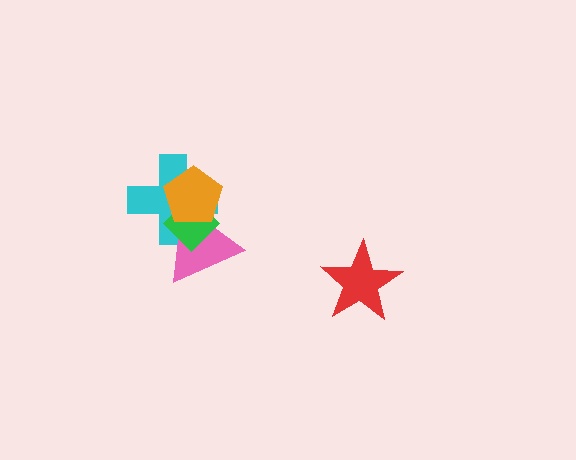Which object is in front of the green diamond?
The orange pentagon is in front of the green diamond.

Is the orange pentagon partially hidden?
No, no other shape covers it.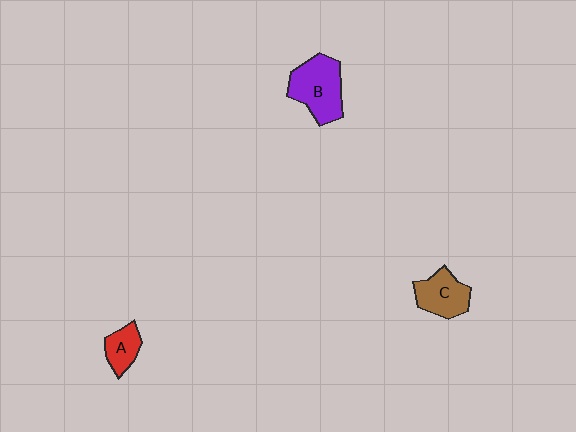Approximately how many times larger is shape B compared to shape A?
Approximately 2.1 times.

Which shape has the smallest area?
Shape A (red).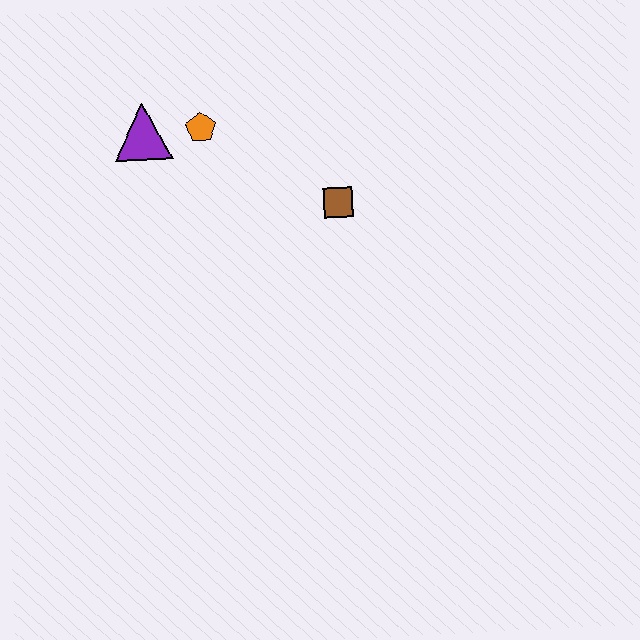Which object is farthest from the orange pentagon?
The brown square is farthest from the orange pentagon.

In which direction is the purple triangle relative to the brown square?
The purple triangle is to the left of the brown square.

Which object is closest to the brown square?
The orange pentagon is closest to the brown square.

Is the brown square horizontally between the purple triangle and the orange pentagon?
No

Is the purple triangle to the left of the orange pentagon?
Yes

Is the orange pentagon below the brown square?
No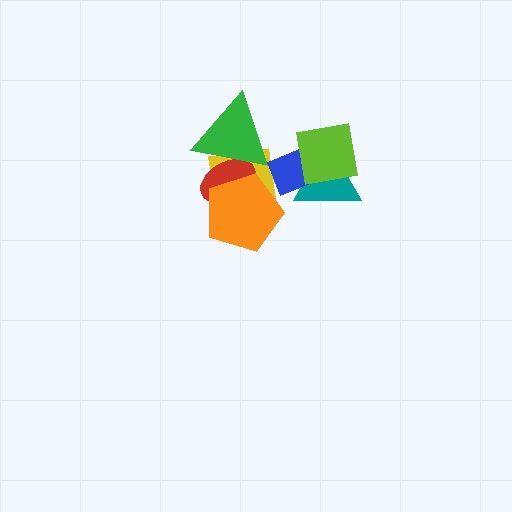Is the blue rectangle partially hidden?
Yes, it is partially covered by another shape.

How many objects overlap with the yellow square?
3 objects overlap with the yellow square.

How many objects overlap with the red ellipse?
3 objects overlap with the red ellipse.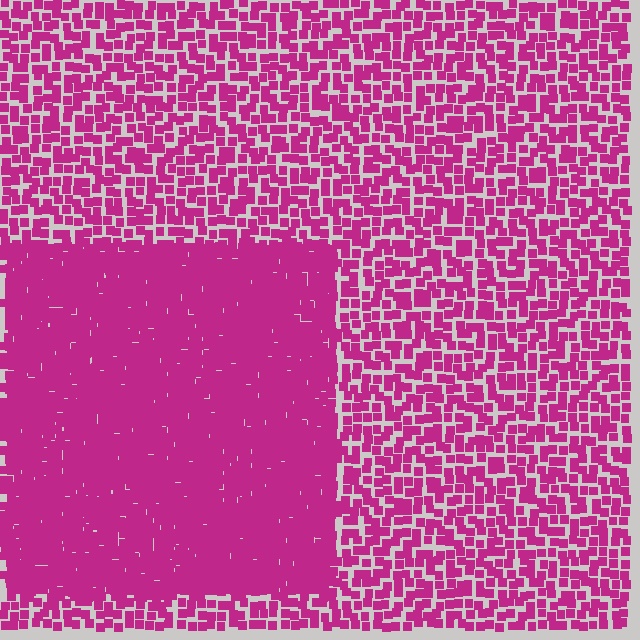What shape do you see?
I see a rectangle.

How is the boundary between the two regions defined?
The boundary is defined by a change in element density (approximately 2.2x ratio). All elements are the same color, size, and shape.